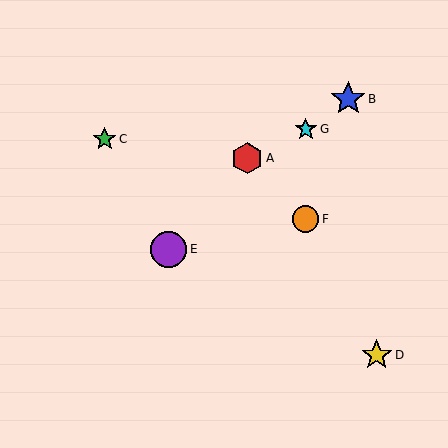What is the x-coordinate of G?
Object G is at x≈306.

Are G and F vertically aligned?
Yes, both are at x≈306.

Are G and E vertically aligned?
No, G is at x≈306 and E is at x≈169.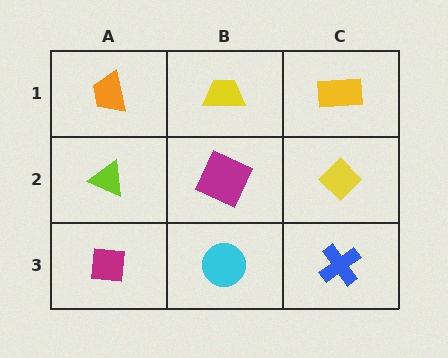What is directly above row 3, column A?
A lime triangle.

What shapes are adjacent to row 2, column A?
An orange trapezoid (row 1, column A), a magenta square (row 3, column A), a magenta square (row 2, column B).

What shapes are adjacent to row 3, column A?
A lime triangle (row 2, column A), a cyan circle (row 3, column B).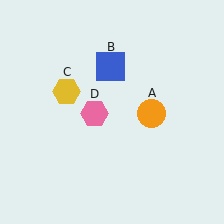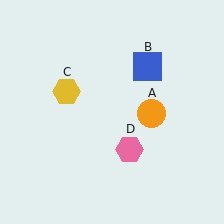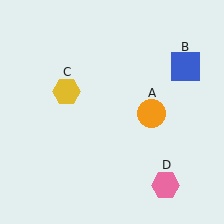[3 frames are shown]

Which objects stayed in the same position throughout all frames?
Orange circle (object A) and yellow hexagon (object C) remained stationary.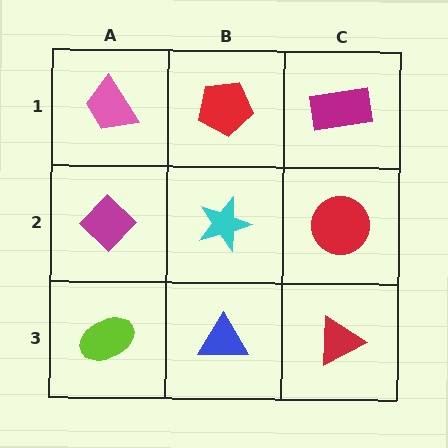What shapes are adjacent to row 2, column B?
A red pentagon (row 1, column B), a blue triangle (row 3, column B), a magenta diamond (row 2, column A), a red circle (row 2, column C).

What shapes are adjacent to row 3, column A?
A magenta diamond (row 2, column A), a blue triangle (row 3, column B).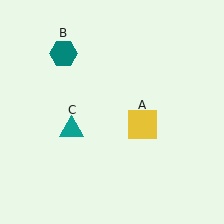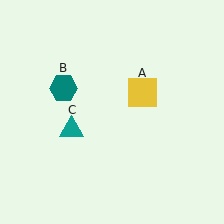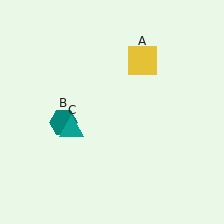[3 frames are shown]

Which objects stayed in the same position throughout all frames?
Teal triangle (object C) remained stationary.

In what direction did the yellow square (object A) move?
The yellow square (object A) moved up.